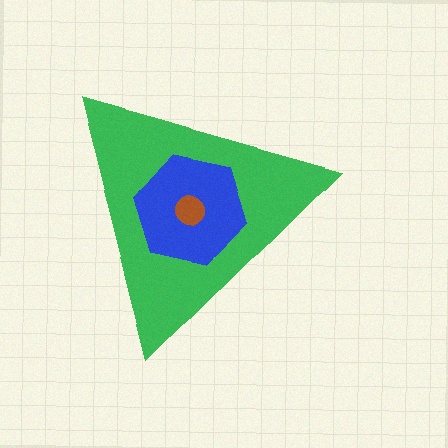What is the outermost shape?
The green triangle.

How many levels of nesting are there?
3.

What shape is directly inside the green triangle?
The blue hexagon.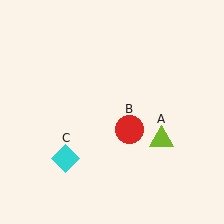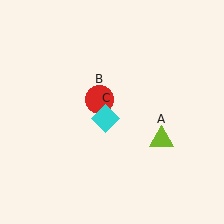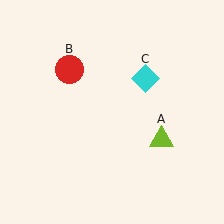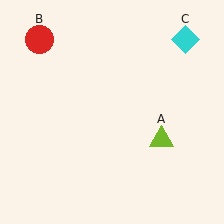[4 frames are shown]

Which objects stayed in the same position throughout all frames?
Lime triangle (object A) remained stationary.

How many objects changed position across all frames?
2 objects changed position: red circle (object B), cyan diamond (object C).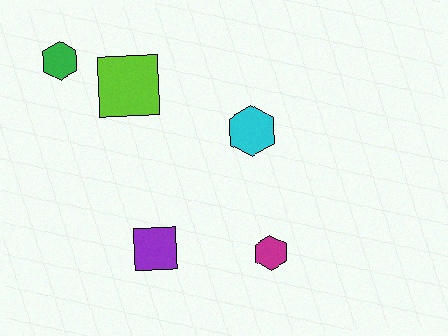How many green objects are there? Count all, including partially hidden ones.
There is 1 green object.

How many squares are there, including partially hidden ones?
There are 2 squares.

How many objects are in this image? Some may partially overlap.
There are 5 objects.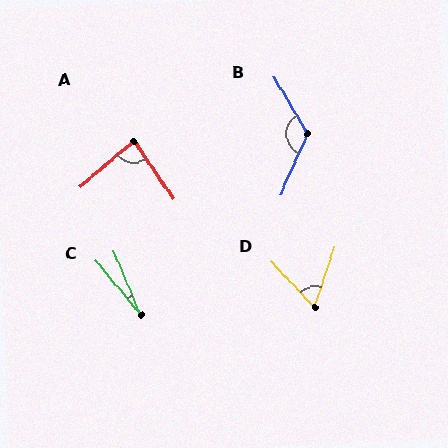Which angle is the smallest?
C, at approximately 17 degrees.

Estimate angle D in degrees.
Approximately 61 degrees.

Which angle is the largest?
B, at approximately 125 degrees.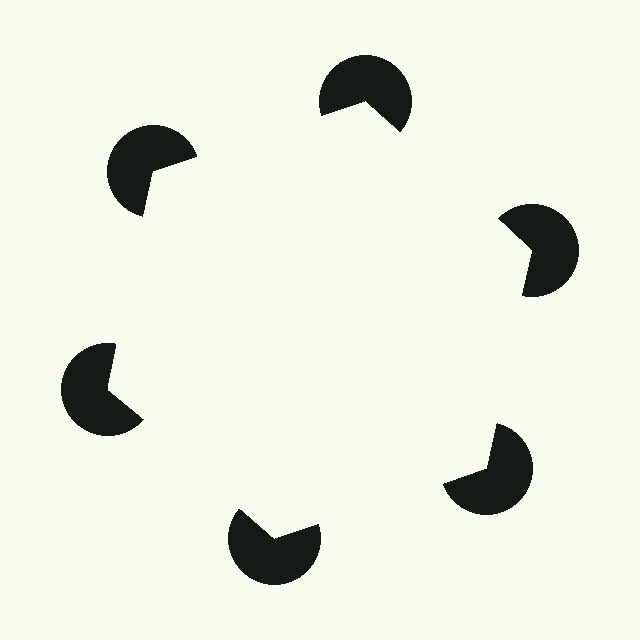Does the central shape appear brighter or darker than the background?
It typically appears slightly brighter than the background, even though no actual brightness change is drawn.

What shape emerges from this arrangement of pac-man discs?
An illusory hexagon — its edges are inferred from the aligned wedge cuts in the pac-man discs, not physically drawn.